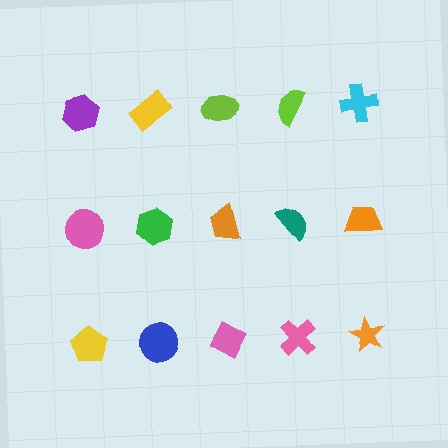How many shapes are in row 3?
5 shapes.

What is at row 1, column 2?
A yellow rectangle.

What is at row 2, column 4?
A teal semicircle.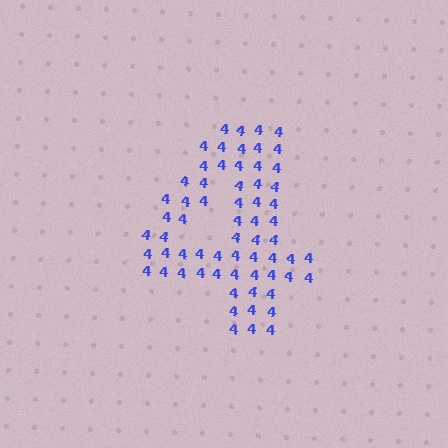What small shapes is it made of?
It is made of small digit 4's.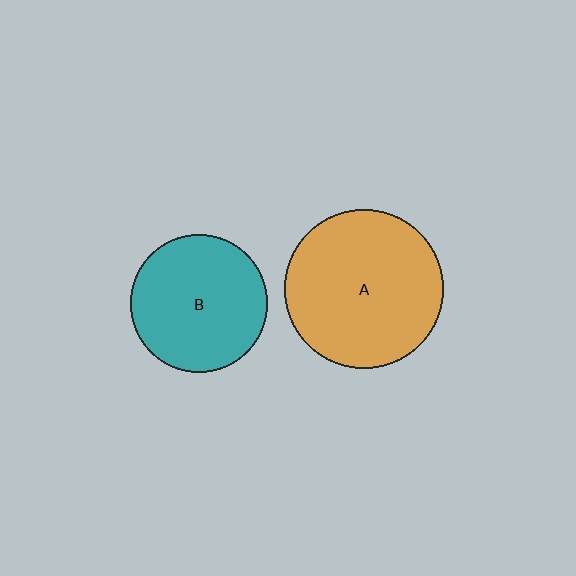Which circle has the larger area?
Circle A (orange).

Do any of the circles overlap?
No, none of the circles overlap.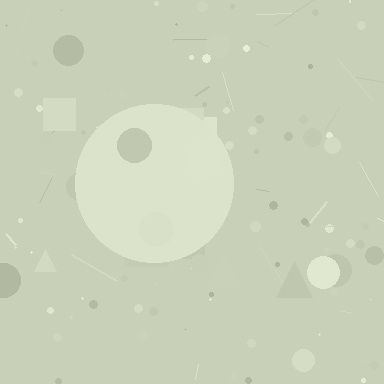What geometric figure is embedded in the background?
A circle is embedded in the background.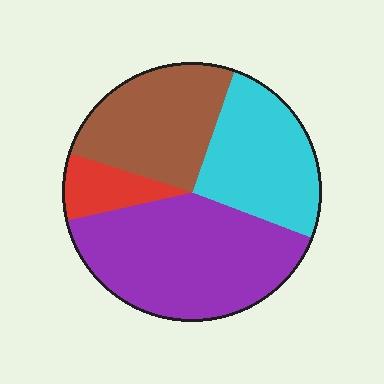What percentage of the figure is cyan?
Cyan takes up about one quarter (1/4) of the figure.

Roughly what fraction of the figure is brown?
Brown takes up about one quarter (1/4) of the figure.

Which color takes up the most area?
Purple, at roughly 40%.